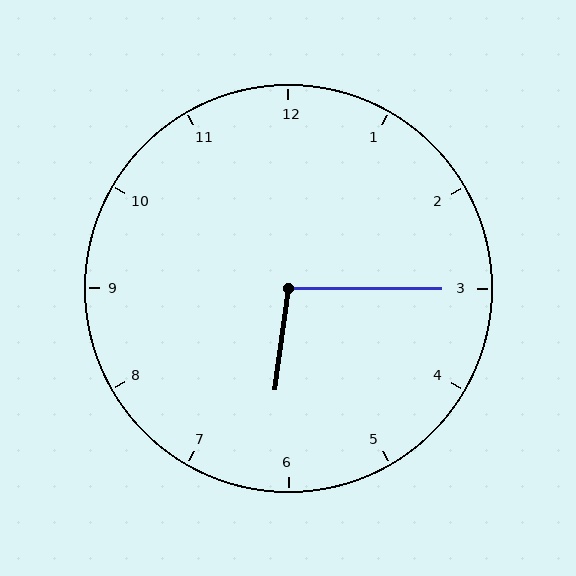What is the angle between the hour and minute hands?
Approximately 98 degrees.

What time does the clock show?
6:15.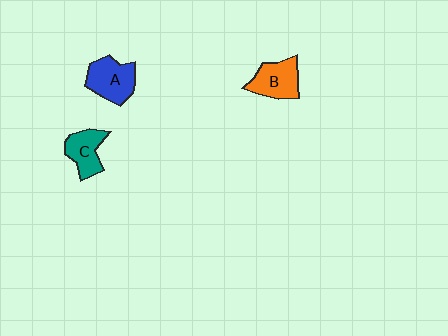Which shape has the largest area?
Shape A (blue).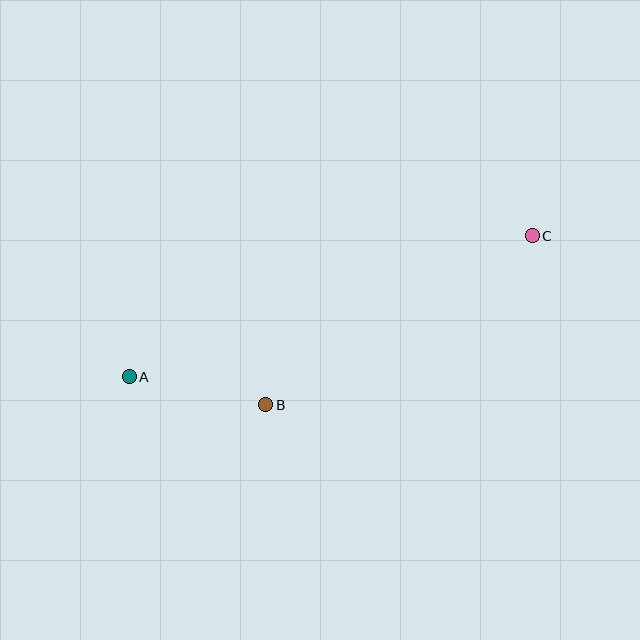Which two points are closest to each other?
Points A and B are closest to each other.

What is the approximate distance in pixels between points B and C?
The distance between B and C is approximately 316 pixels.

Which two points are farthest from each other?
Points A and C are farthest from each other.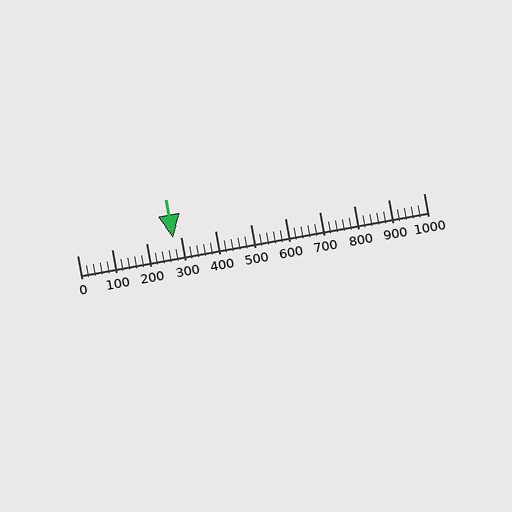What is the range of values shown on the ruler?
The ruler shows values from 0 to 1000.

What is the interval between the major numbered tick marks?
The major tick marks are spaced 100 units apart.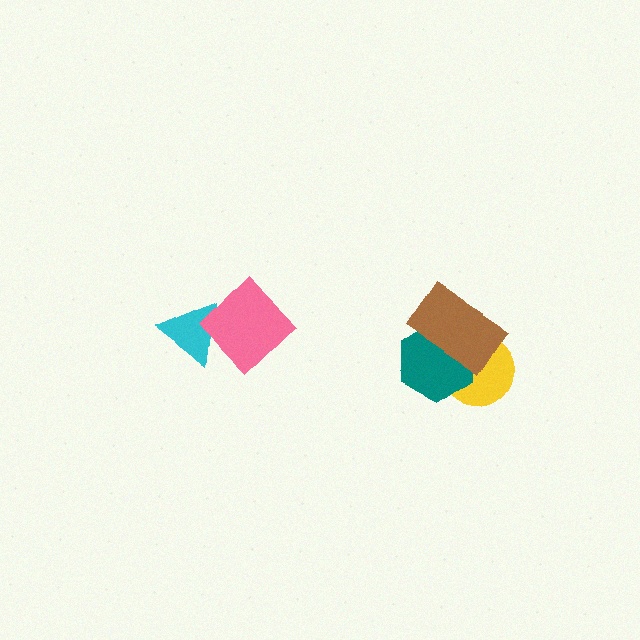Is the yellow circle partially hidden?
Yes, it is partially covered by another shape.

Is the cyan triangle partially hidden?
Yes, it is partially covered by another shape.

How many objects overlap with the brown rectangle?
2 objects overlap with the brown rectangle.